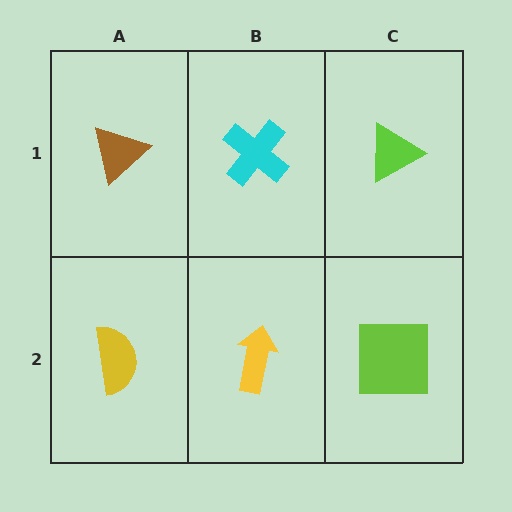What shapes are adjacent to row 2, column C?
A lime triangle (row 1, column C), a yellow arrow (row 2, column B).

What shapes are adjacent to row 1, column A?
A yellow semicircle (row 2, column A), a cyan cross (row 1, column B).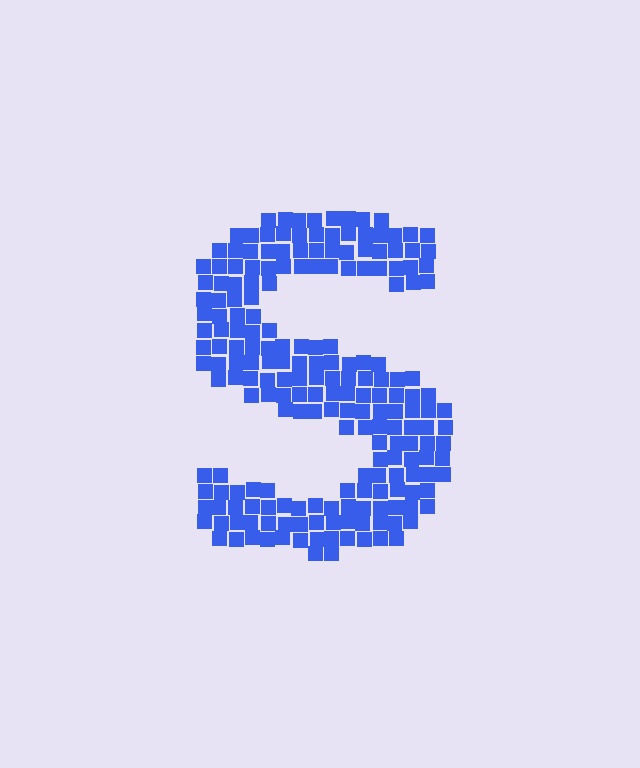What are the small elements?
The small elements are squares.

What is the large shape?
The large shape is the letter S.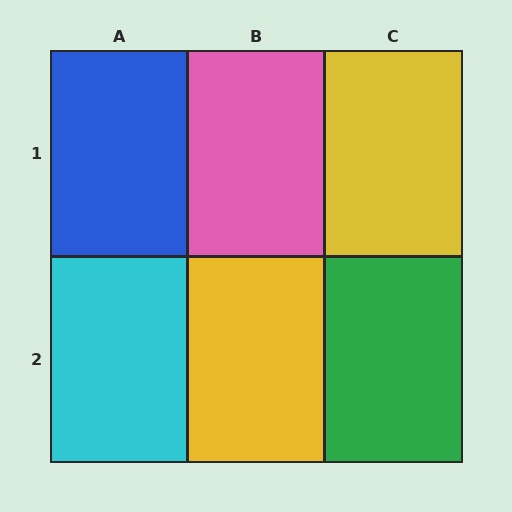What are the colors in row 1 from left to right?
Blue, pink, yellow.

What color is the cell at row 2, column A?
Cyan.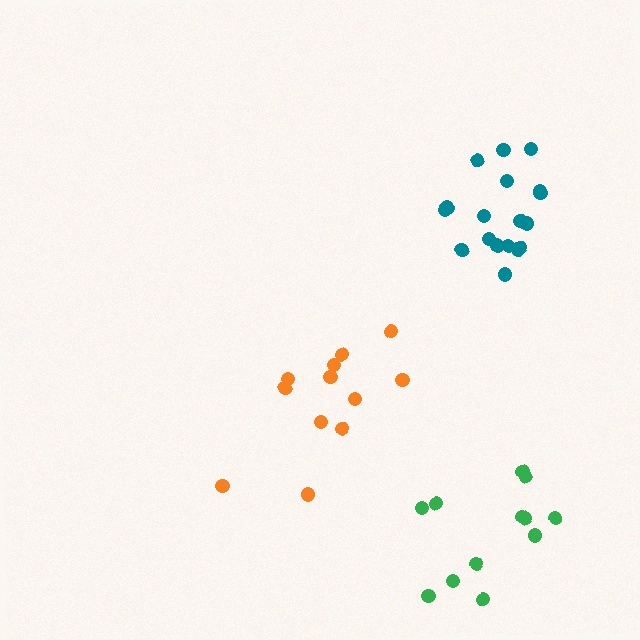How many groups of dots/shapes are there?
There are 3 groups.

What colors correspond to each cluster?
The clusters are colored: green, orange, teal.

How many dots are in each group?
Group 1: 12 dots, Group 2: 12 dots, Group 3: 18 dots (42 total).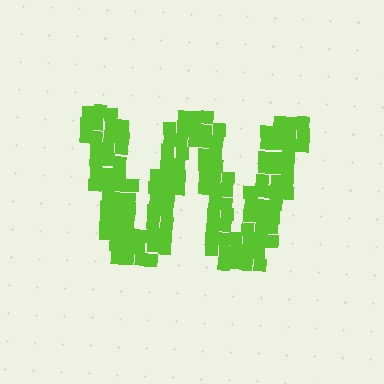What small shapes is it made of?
It is made of small squares.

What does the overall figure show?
The overall figure shows the letter W.